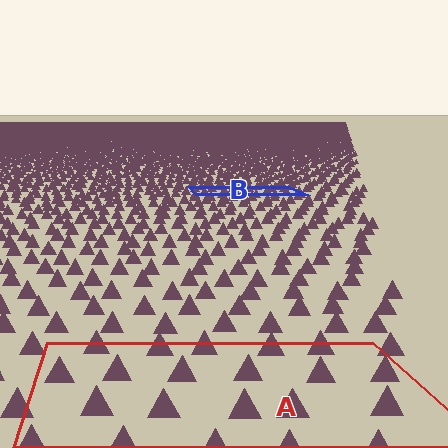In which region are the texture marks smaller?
The texture marks are smaller in region B, because it is farther away.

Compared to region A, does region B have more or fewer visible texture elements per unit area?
Region B has more texture elements per unit area — they are packed more densely because it is farther away.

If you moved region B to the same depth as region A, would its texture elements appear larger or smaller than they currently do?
They would appear larger. At a closer depth, the same texture elements are projected at a bigger on-screen size.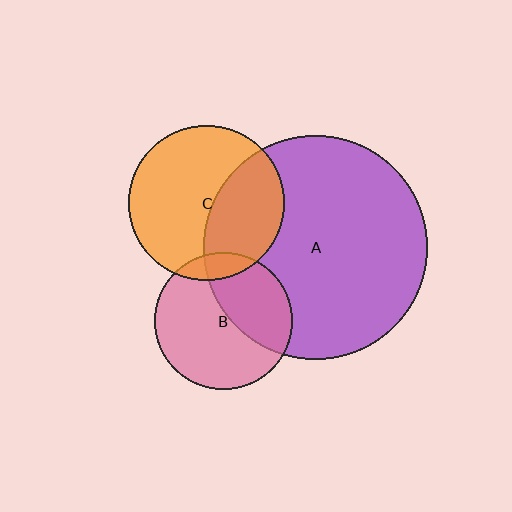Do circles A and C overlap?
Yes.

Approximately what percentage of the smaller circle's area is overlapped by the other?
Approximately 40%.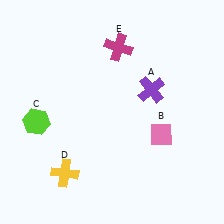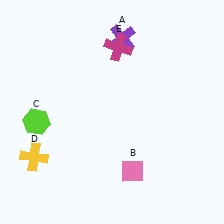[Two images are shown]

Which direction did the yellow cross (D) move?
The yellow cross (D) moved left.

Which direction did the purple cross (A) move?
The purple cross (A) moved up.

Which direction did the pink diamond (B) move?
The pink diamond (B) moved down.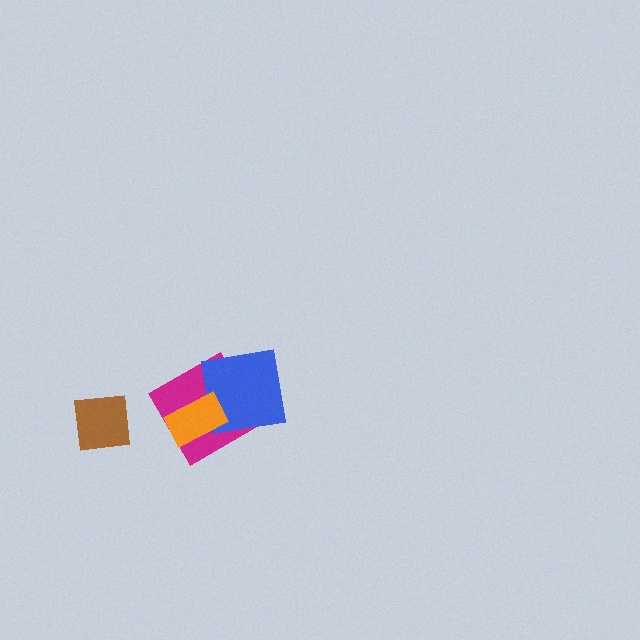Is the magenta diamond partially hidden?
Yes, it is partially covered by another shape.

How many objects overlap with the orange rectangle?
2 objects overlap with the orange rectangle.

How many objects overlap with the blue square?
2 objects overlap with the blue square.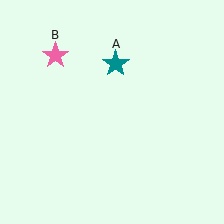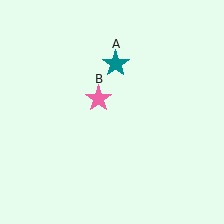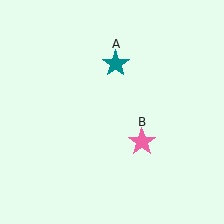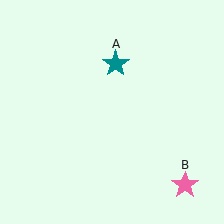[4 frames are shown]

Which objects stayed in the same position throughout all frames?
Teal star (object A) remained stationary.